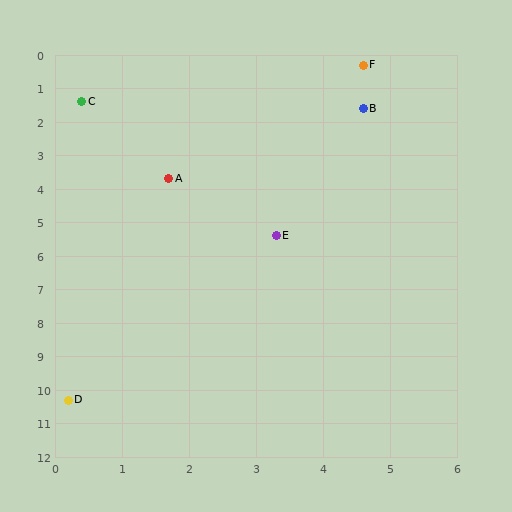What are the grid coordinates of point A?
Point A is at approximately (1.7, 3.7).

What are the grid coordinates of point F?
Point F is at approximately (4.6, 0.3).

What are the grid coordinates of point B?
Point B is at approximately (4.6, 1.6).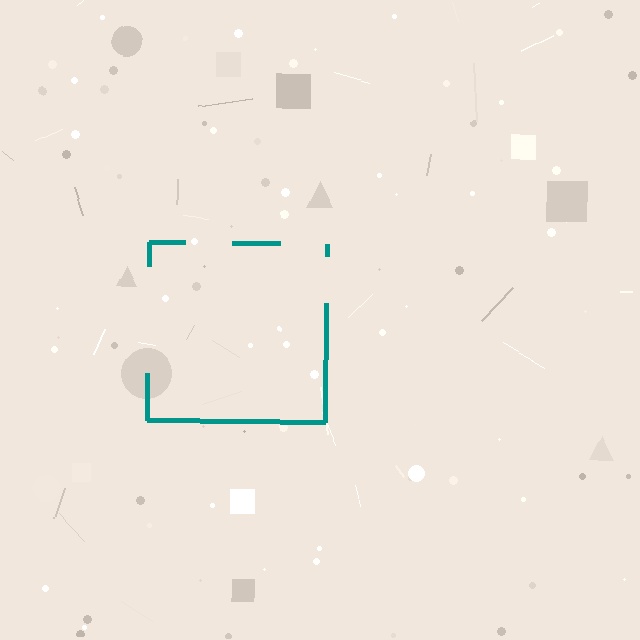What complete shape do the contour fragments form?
The contour fragments form a square.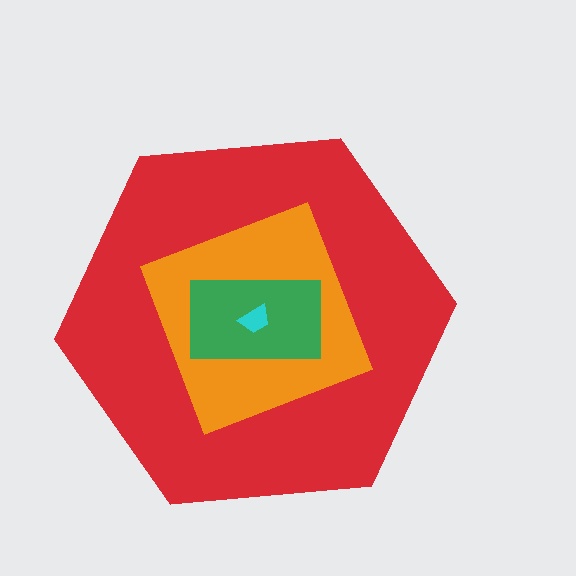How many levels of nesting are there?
4.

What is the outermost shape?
The red hexagon.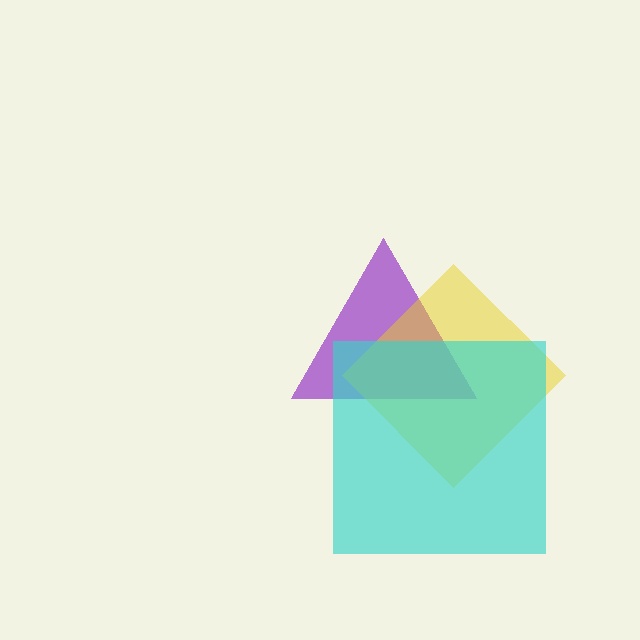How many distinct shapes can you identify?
There are 3 distinct shapes: a purple triangle, a yellow diamond, a cyan square.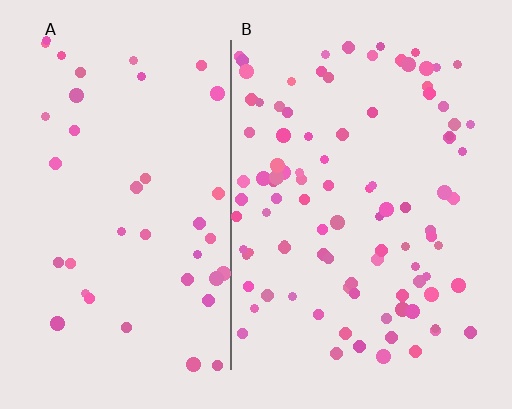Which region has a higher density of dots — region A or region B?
B (the right).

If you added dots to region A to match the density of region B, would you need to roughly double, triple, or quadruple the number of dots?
Approximately double.